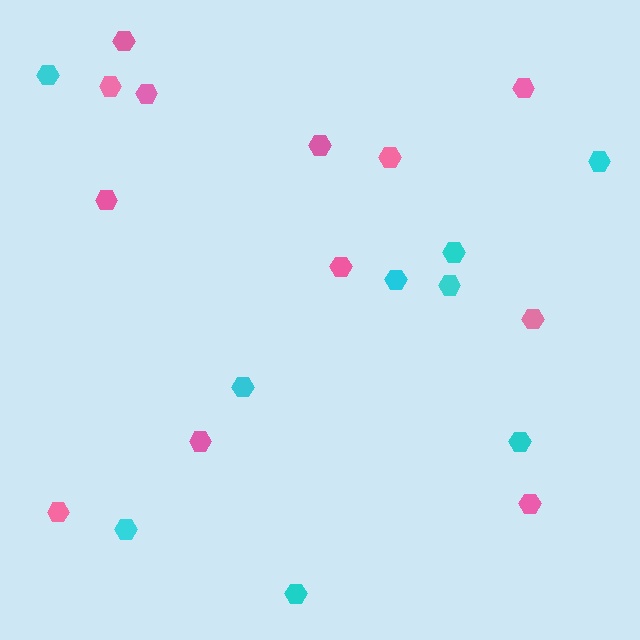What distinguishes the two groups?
There are 2 groups: one group of pink hexagons (12) and one group of cyan hexagons (9).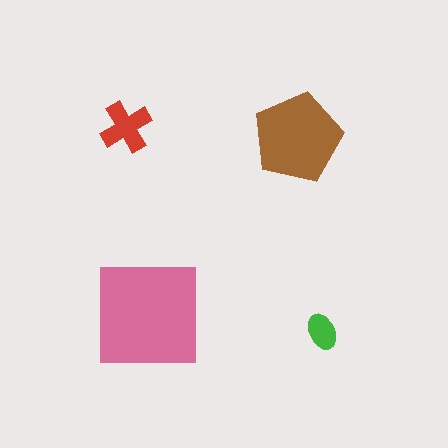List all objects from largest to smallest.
The pink square, the brown pentagon, the red cross, the green ellipse.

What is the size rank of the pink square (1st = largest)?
1st.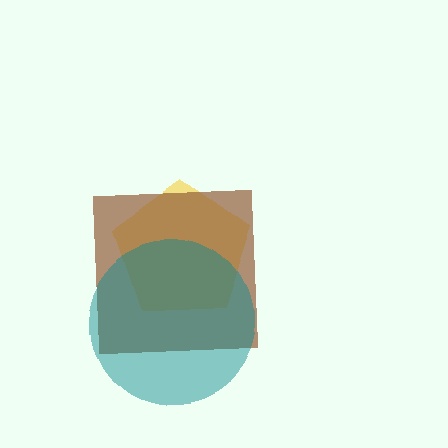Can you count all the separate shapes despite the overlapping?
Yes, there are 3 separate shapes.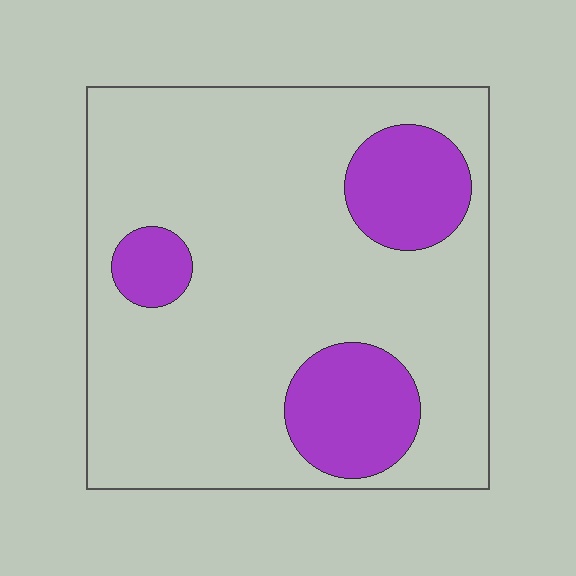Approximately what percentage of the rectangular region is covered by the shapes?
Approximately 20%.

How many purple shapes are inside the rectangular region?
3.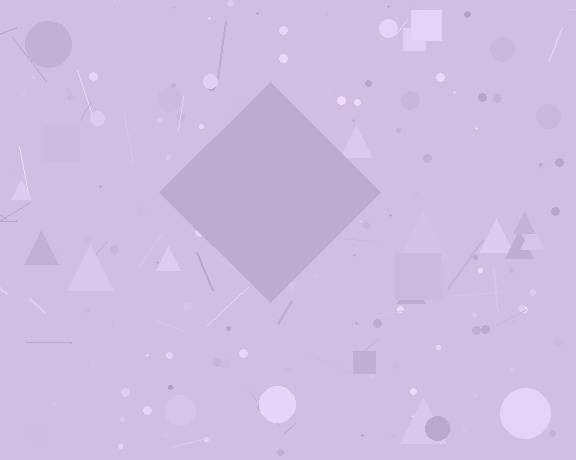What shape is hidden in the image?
A diamond is hidden in the image.